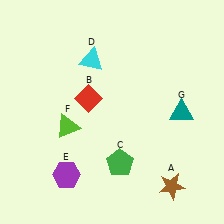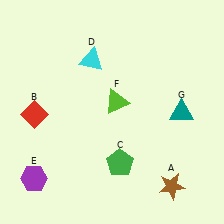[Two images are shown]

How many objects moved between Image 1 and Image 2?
3 objects moved between the two images.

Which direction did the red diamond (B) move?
The red diamond (B) moved left.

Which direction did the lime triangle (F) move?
The lime triangle (F) moved right.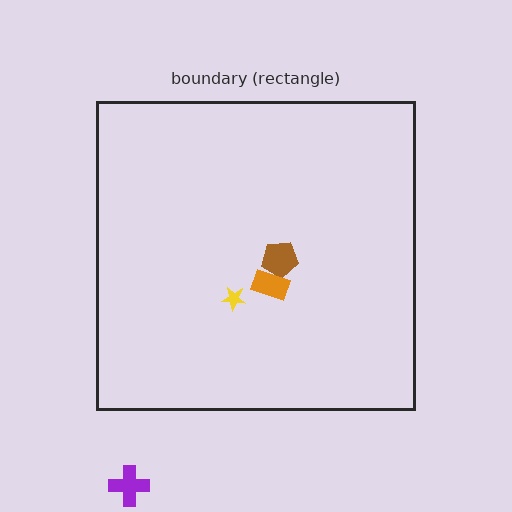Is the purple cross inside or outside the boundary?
Outside.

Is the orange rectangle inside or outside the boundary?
Inside.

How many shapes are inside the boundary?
3 inside, 1 outside.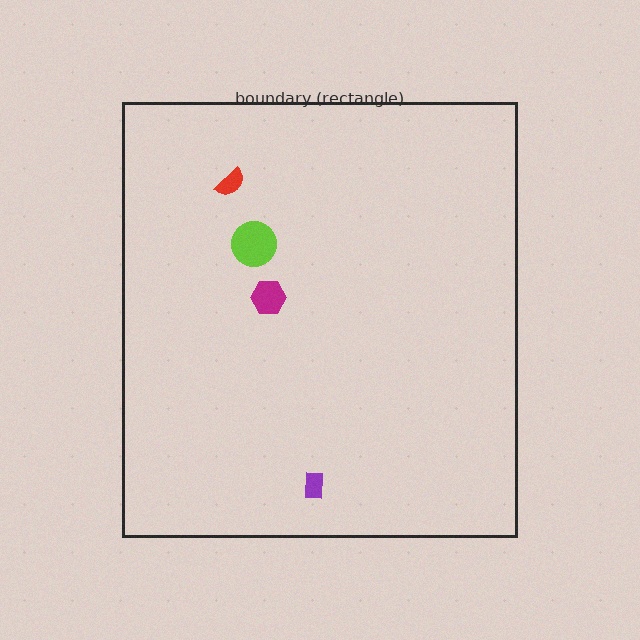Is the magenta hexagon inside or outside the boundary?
Inside.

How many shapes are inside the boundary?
4 inside, 0 outside.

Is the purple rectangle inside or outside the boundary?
Inside.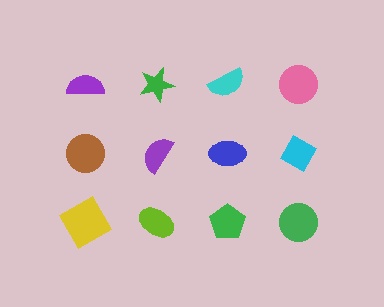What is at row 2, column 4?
A cyan diamond.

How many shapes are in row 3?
4 shapes.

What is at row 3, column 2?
A lime ellipse.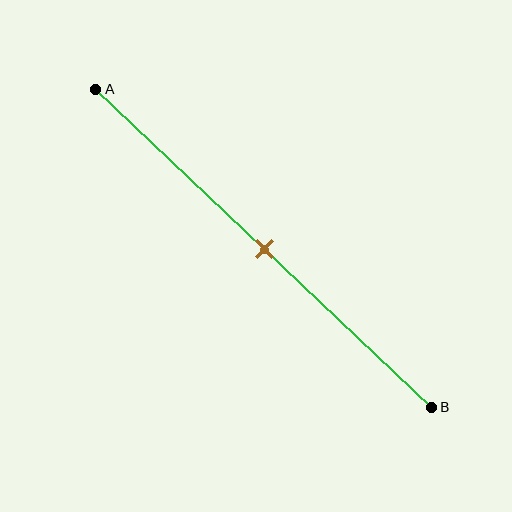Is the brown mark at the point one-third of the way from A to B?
No, the mark is at about 50% from A, not at the 33% one-third point.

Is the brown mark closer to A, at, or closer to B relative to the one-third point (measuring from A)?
The brown mark is closer to point B than the one-third point of segment AB.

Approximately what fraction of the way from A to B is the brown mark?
The brown mark is approximately 50% of the way from A to B.